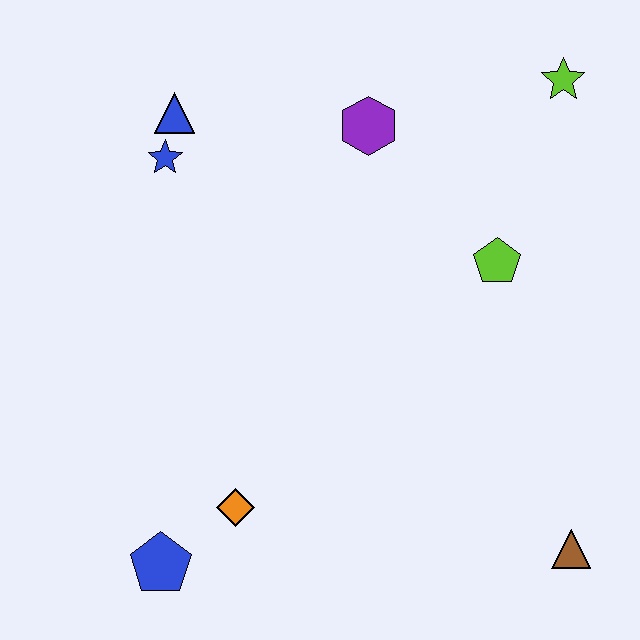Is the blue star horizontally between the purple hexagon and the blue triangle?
No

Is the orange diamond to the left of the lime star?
Yes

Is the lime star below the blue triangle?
No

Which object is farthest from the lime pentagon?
The blue pentagon is farthest from the lime pentagon.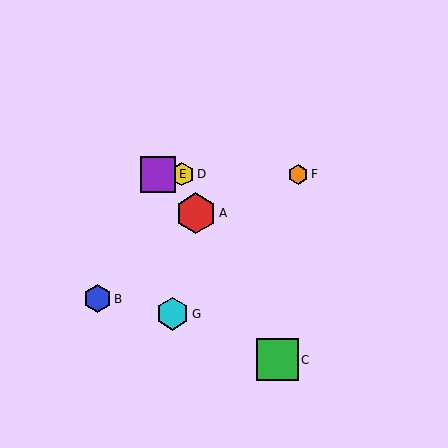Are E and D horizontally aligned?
Yes, both are at y≈174.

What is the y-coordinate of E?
Object E is at y≈174.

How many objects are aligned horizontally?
3 objects (D, E, F) are aligned horizontally.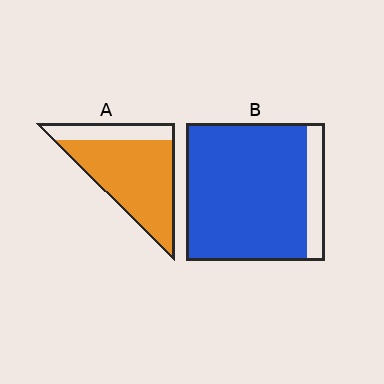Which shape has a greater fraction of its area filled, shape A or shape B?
Shape B.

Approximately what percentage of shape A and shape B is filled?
A is approximately 75% and B is approximately 85%.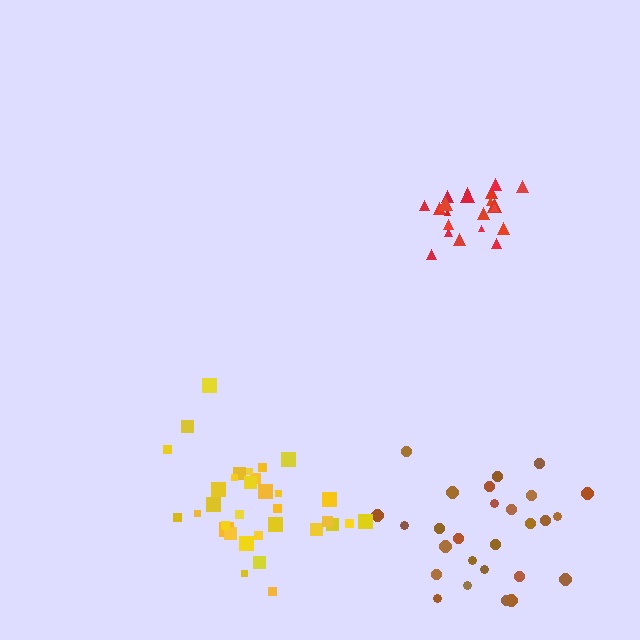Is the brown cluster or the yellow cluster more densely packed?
Yellow.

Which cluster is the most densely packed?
Red.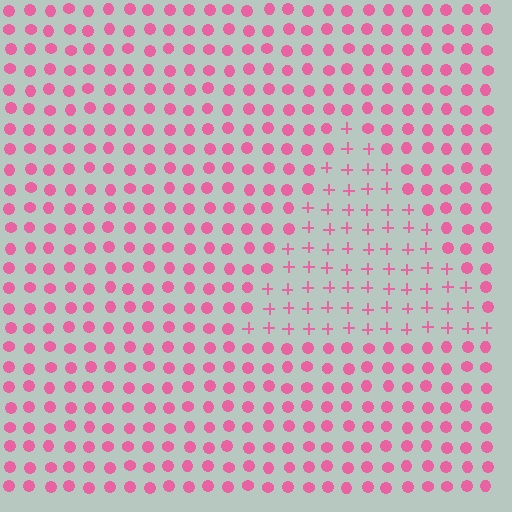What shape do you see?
I see a triangle.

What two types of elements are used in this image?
The image uses plus signs inside the triangle region and circles outside it.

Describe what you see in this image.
The image is filled with small pink elements arranged in a uniform grid. A triangle-shaped region contains plus signs, while the surrounding area contains circles. The boundary is defined purely by the change in element shape.